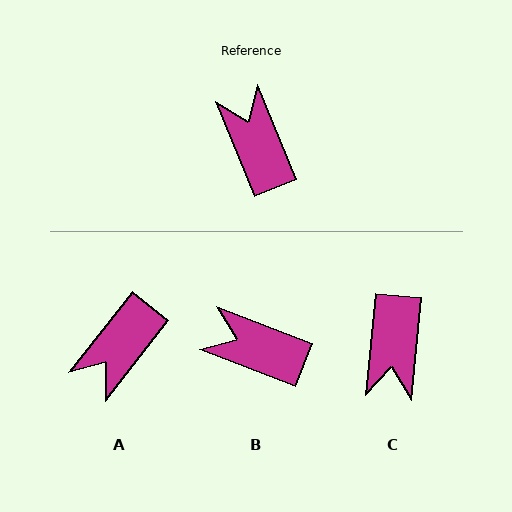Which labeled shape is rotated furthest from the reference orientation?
C, about 152 degrees away.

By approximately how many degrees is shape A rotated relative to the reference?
Approximately 119 degrees counter-clockwise.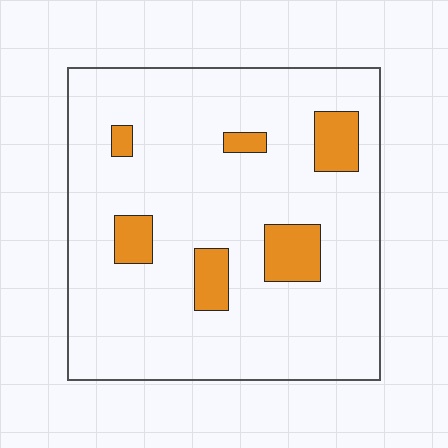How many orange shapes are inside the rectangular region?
6.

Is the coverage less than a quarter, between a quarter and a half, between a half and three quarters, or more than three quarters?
Less than a quarter.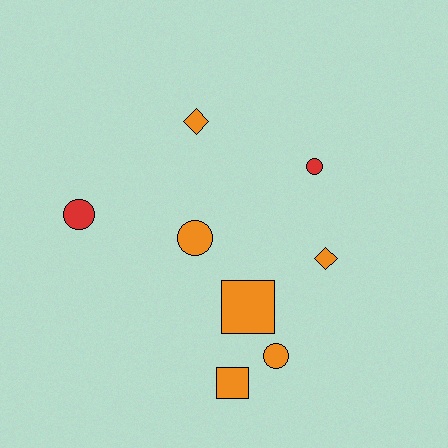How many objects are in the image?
There are 8 objects.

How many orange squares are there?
There are 2 orange squares.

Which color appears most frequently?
Orange, with 6 objects.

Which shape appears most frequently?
Circle, with 4 objects.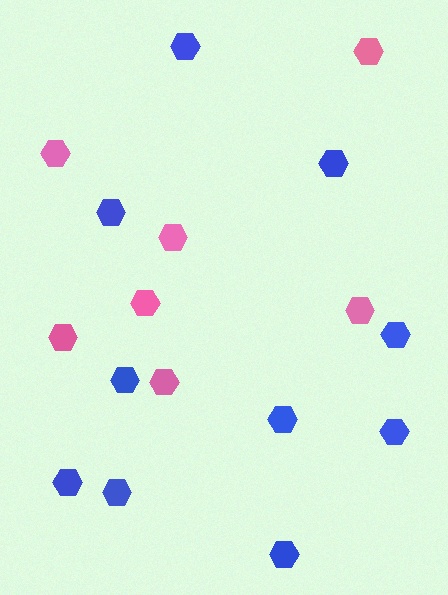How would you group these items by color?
There are 2 groups: one group of pink hexagons (7) and one group of blue hexagons (10).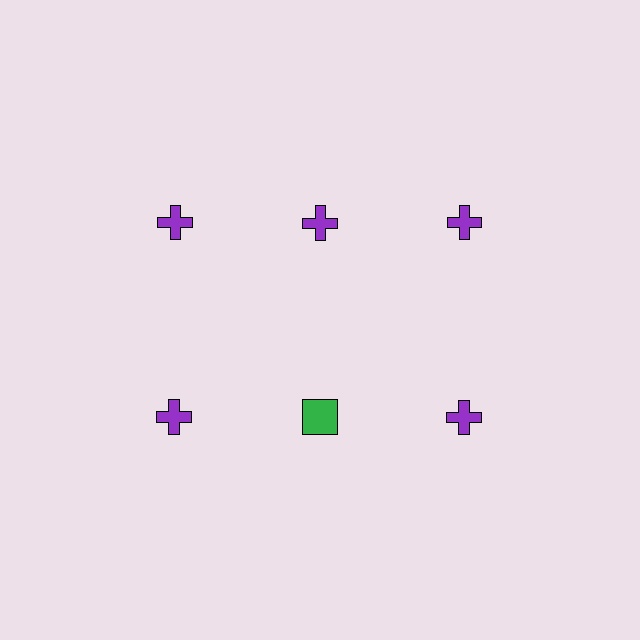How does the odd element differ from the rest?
It differs in both color (green instead of purple) and shape (square instead of cross).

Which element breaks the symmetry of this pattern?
The green square in the second row, second from left column breaks the symmetry. All other shapes are purple crosses.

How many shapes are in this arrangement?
There are 6 shapes arranged in a grid pattern.